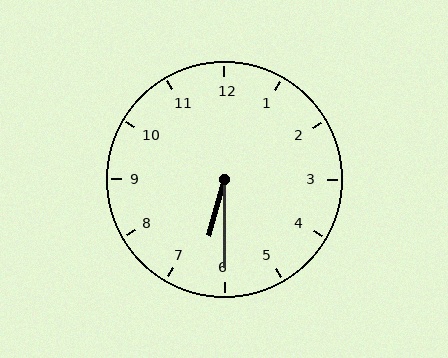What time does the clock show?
6:30.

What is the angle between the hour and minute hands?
Approximately 15 degrees.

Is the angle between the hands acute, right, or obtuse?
It is acute.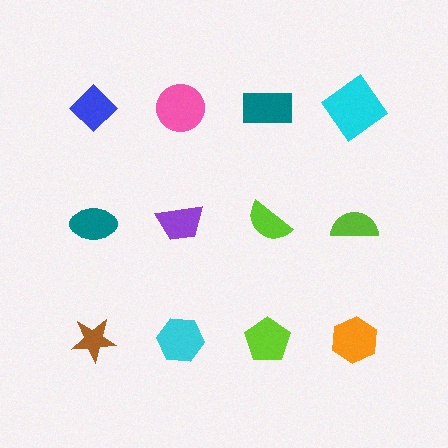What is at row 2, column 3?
A lime semicircle.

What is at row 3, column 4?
An orange hexagon.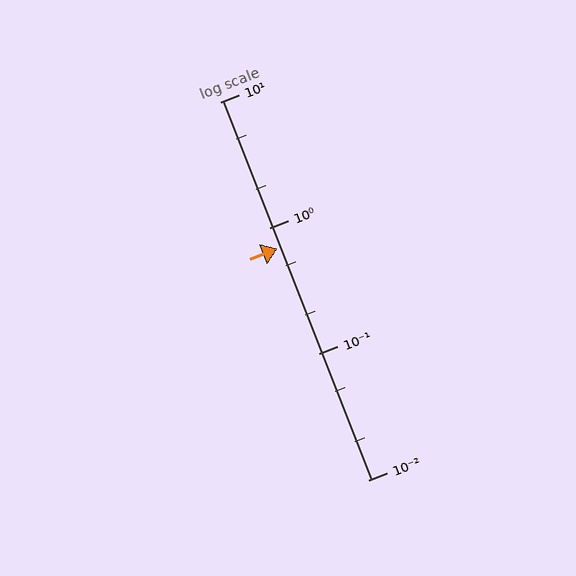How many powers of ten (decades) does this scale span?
The scale spans 3 decades, from 0.01 to 10.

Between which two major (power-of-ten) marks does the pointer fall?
The pointer is between 0.1 and 1.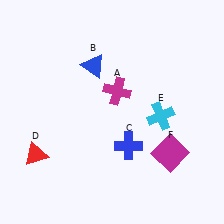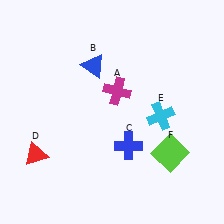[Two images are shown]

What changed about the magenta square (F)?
In Image 1, F is magenta. In Image 2, it changed to lime.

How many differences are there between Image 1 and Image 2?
There is 1 difference between the two images.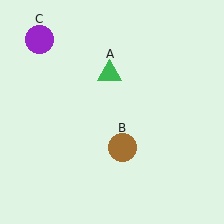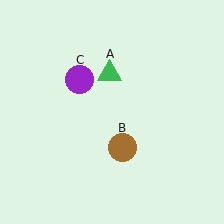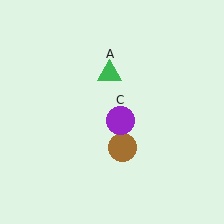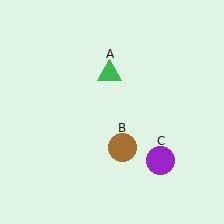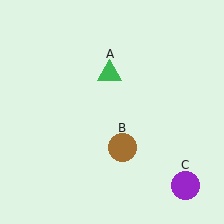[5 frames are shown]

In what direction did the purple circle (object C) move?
The purple circle (object C) moved down and to the right.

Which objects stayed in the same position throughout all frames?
Green triangle (object A) and brown circle (object B) remained stationary.